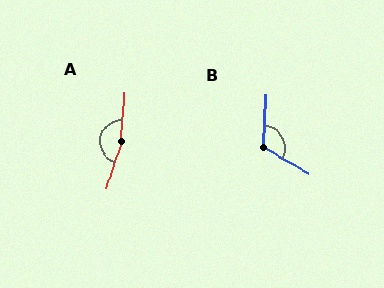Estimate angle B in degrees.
Approximately 117 degrees.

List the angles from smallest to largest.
B (117°), A (166°).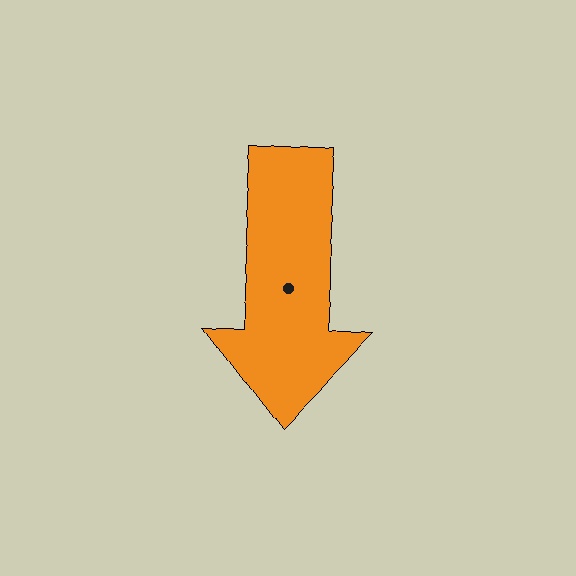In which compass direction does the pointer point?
South.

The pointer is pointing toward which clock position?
Roughly 6 o'clock.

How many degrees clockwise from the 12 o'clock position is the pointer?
Approximately 183 degrees.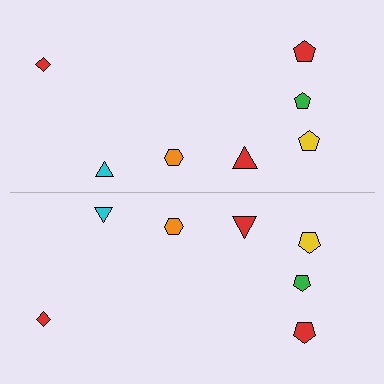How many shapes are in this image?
There are 14 shapes in this image.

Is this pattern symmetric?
Yes, this pattern has bilateral (reflection) symmetry.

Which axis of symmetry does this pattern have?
The pattern has a horizontal axis of symmetry running through the center of the image.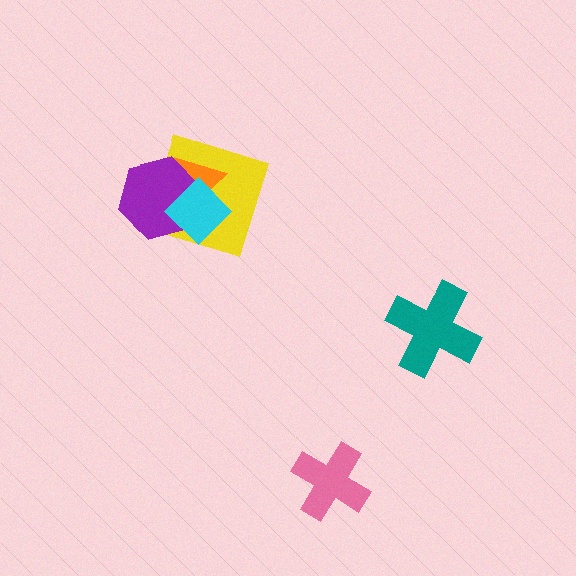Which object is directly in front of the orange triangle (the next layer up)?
The purple hexagon is directly in front of the orange triangle.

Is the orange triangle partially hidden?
Yes, it is partially covered by another shape.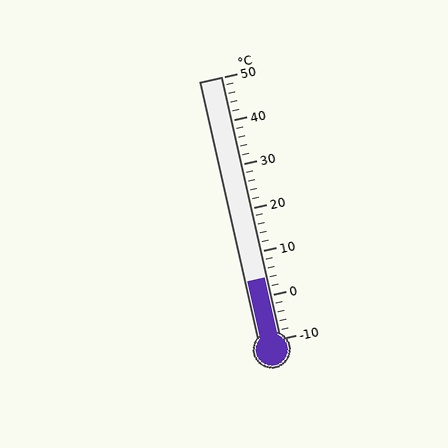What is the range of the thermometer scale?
The thermometer scale ranges from -10°C to 50°C.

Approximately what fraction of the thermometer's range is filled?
The thermometer is filled to approximately 25% of its range.